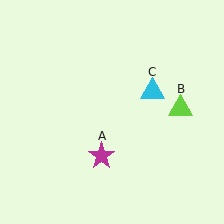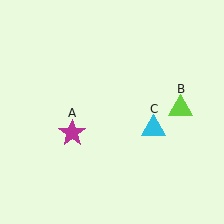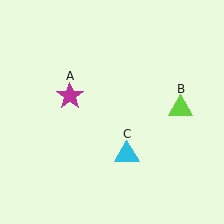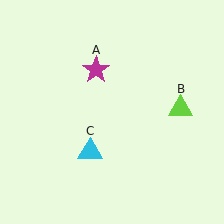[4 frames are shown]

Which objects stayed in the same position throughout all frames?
Lime triangle (object B) remained stationary.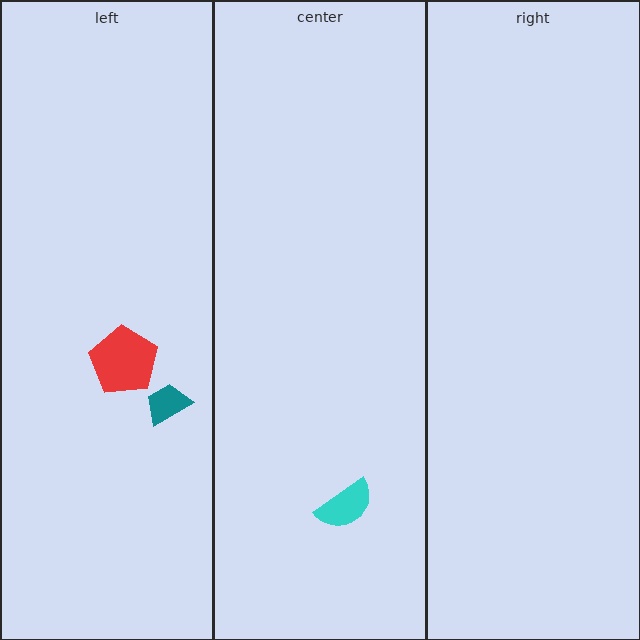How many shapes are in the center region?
1.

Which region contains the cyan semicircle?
The center region.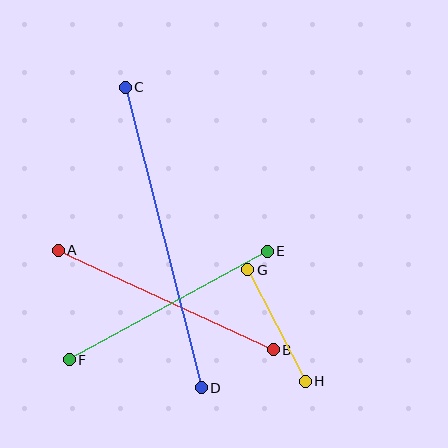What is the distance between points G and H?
The distance is approximately 125 pixels.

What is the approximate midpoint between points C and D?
The midpoint is at approximately (163, 237) pixels.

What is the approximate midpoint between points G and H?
The midpoint is at approximately (276, 325) pixels.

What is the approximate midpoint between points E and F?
The midpoint is at approximately (168, 305) pixels.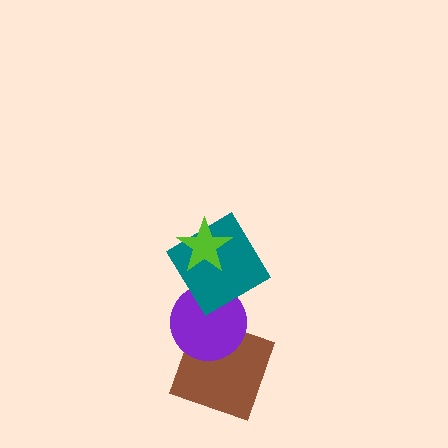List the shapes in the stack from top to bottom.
From top to bottom: the lime star, the teal diamond, the purple circle, the brown square.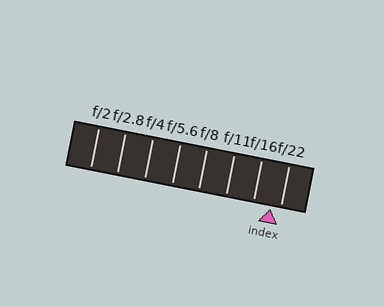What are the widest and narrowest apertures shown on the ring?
The widest aperture shown is f/2 and the narrowest is f/22.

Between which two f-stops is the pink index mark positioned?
The index mark is between f/16 and f/22.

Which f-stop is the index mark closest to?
The index mark is closest to f/22.